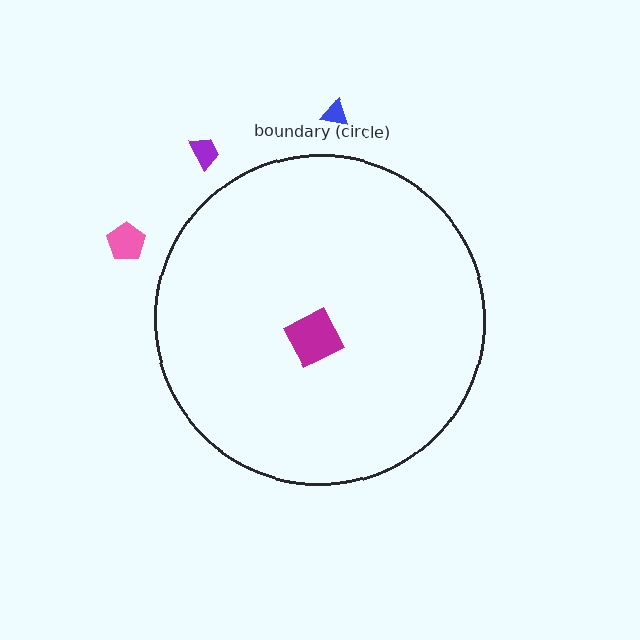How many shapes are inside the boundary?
1 inside, 3 outside.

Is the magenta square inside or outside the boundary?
Inside.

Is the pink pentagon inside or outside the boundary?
Outside.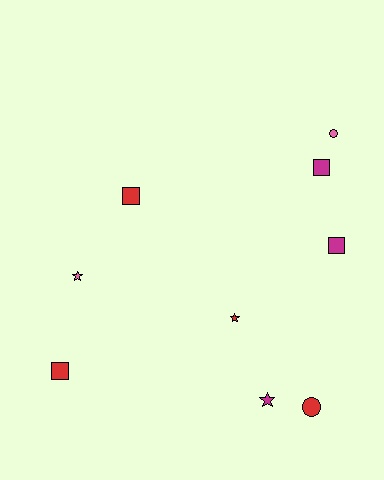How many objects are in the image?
There are 9 objects.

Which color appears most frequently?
Red, with 4 objects.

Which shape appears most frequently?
Square, with 4 objects.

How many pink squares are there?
There are no pink squares.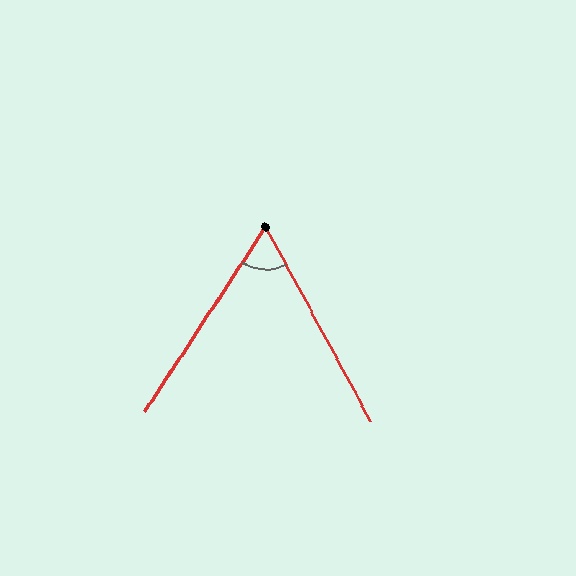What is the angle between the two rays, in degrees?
Approximately 61 degrees.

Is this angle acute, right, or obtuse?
It is acute.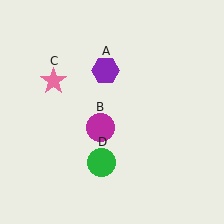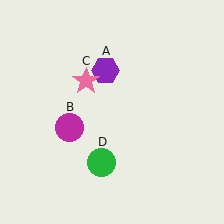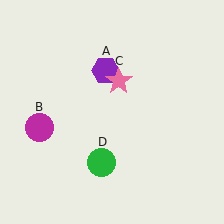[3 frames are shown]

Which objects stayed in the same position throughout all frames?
Purple hexagon (object A) and green circle (object D) remained stationary.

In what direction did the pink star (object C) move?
The pink star (object C) moved right.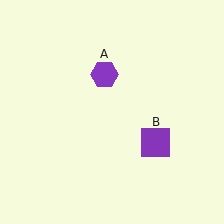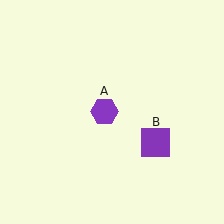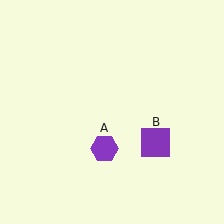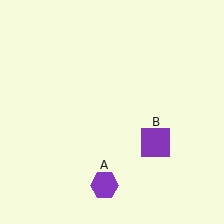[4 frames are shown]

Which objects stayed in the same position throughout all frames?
Purple square (object B) remained stationary.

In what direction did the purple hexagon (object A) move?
The purple hexagon (object A) moved down.